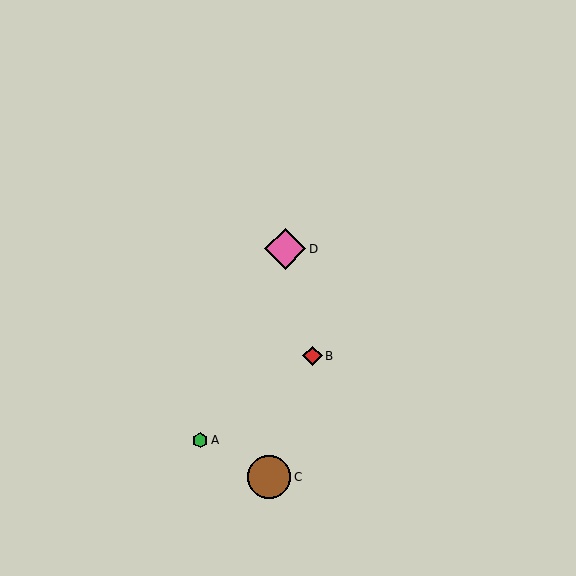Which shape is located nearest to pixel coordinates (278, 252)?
The pink diamond (labeled D) at (285, 249) is nearest to that location.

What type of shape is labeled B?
Shape B is a red diamond.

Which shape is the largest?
The brown circle (labeled C) is the largest.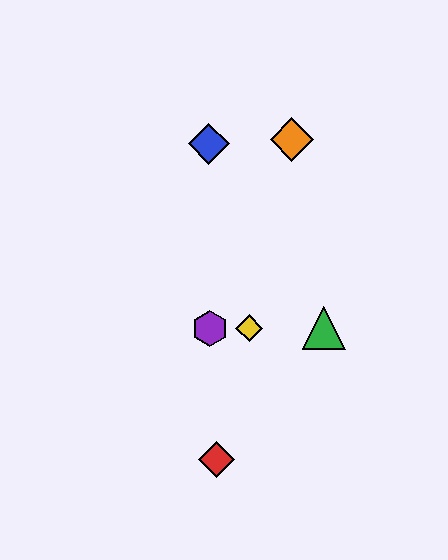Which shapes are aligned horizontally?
The green triangle, the yellow diamond, the purple hexagon are aligned horizontally.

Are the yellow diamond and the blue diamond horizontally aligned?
No, the yellow diamond is at y≈328 and the blue diamond is at y≈144.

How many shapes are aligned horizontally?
3 shapes (the green triangle, the yellow diamond, the purple hexagon) are aligned horizontally.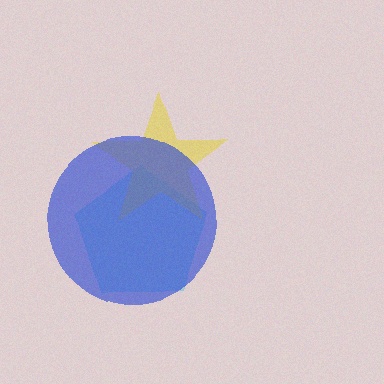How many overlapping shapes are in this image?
There are 3 overlapping shapes in the image.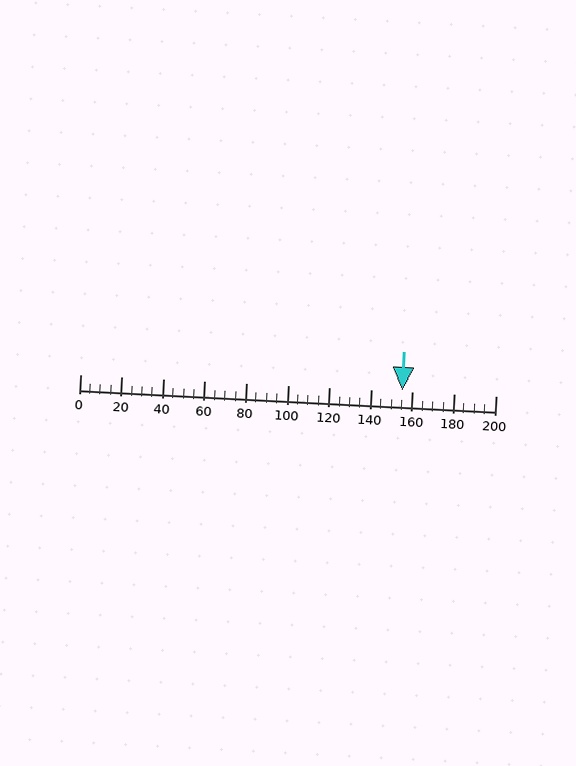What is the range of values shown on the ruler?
The ruler shows values from 0 to 200.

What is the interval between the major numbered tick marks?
The major tick marks are spaced 20 units apart.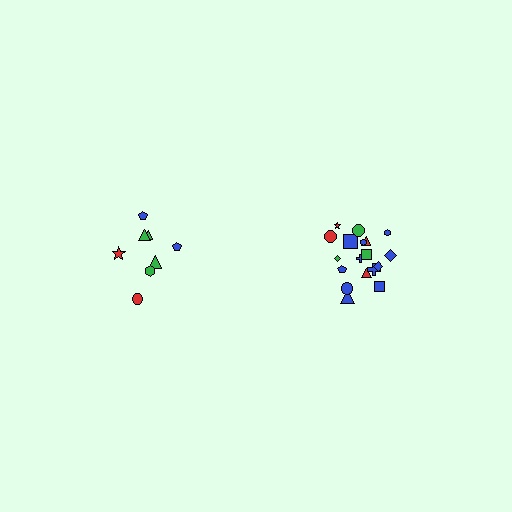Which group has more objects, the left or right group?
The right group.